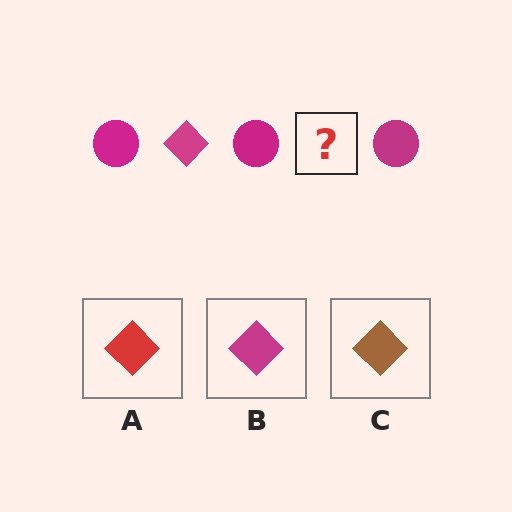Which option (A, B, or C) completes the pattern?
B.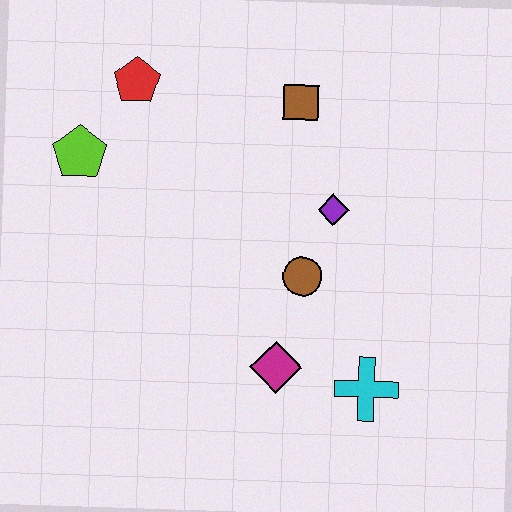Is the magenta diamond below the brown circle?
Yes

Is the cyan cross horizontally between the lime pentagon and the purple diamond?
No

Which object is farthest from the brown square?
The cyan cross is farthest from the brown square.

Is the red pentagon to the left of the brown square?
Yes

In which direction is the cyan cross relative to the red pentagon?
The cyan cross is below the red pentagon.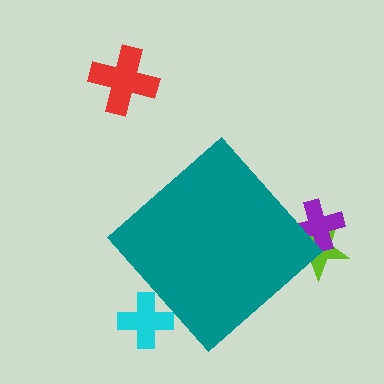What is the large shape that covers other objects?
A teal diamond.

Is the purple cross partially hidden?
Yes, the purple cross is partially hidden behind the teal diamond.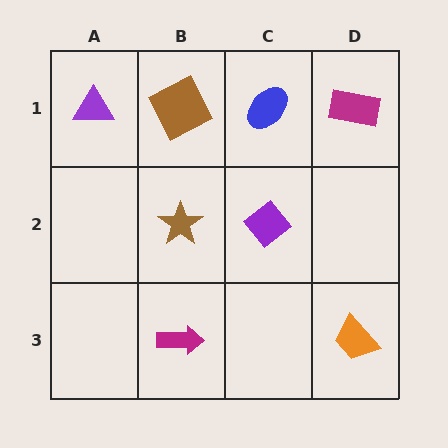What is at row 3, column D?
An orange trapezoid.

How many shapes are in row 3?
2 shapes.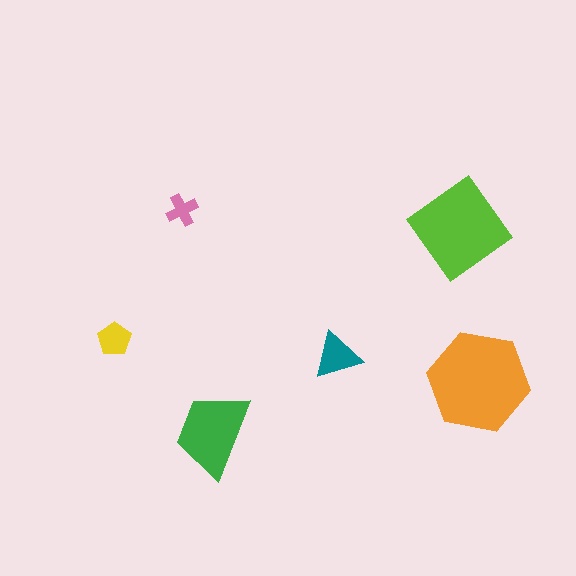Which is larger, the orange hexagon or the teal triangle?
The orange hexagon.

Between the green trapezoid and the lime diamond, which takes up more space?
The lime diamond.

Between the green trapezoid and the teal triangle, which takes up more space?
The green trapezoid.